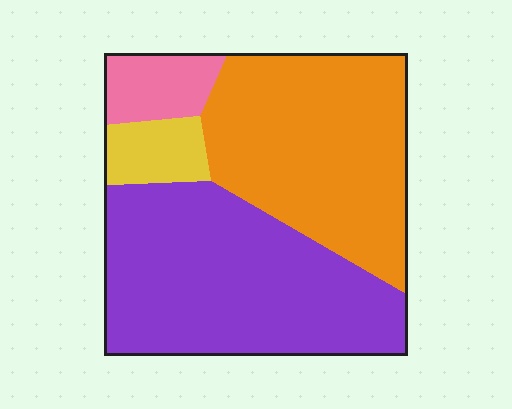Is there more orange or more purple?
Purple.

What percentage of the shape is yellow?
Yellow takes up less than a sixth of the shape.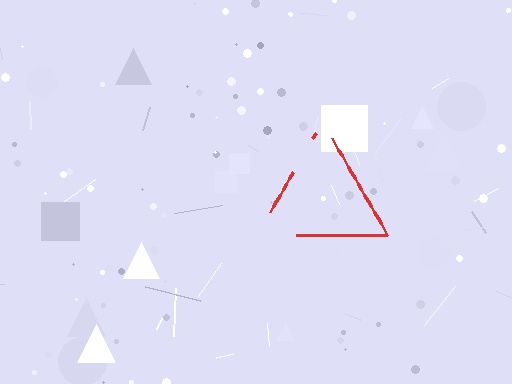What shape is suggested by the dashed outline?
The dashed outline suggests a triangle.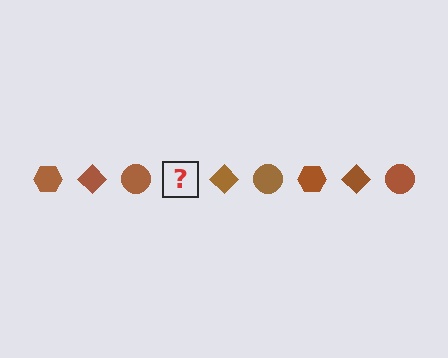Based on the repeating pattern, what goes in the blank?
The blank should be a brown hexagon.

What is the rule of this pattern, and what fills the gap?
The rule is that the pattern cycles through hexagon, diamond, circle shapes in brown. The gap should be filled with a brown hexagon.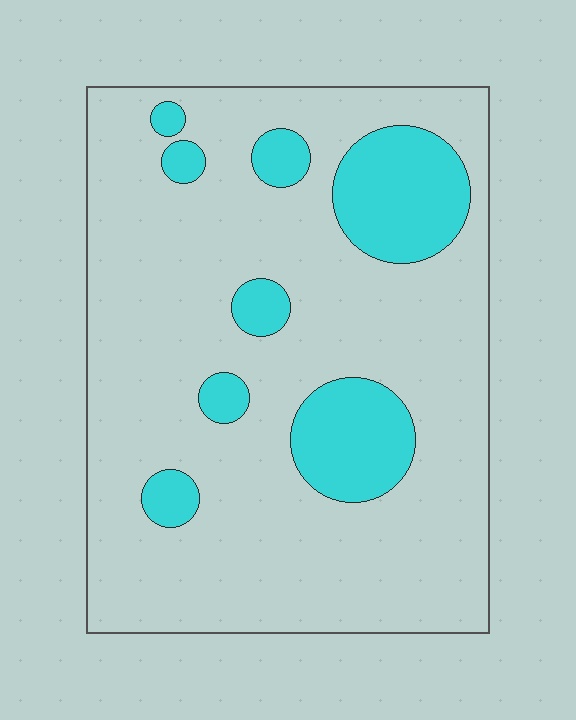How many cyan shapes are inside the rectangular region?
8.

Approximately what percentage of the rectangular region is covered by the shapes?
Approximately 20%.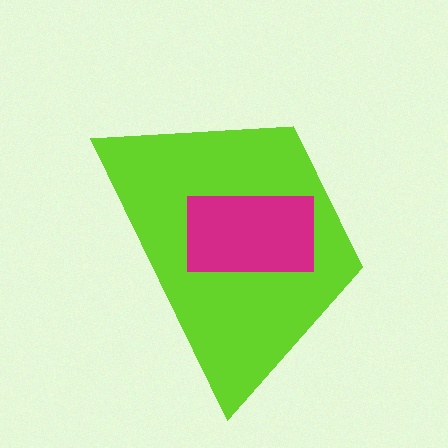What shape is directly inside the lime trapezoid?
The magenta rectangle.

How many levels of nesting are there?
2.